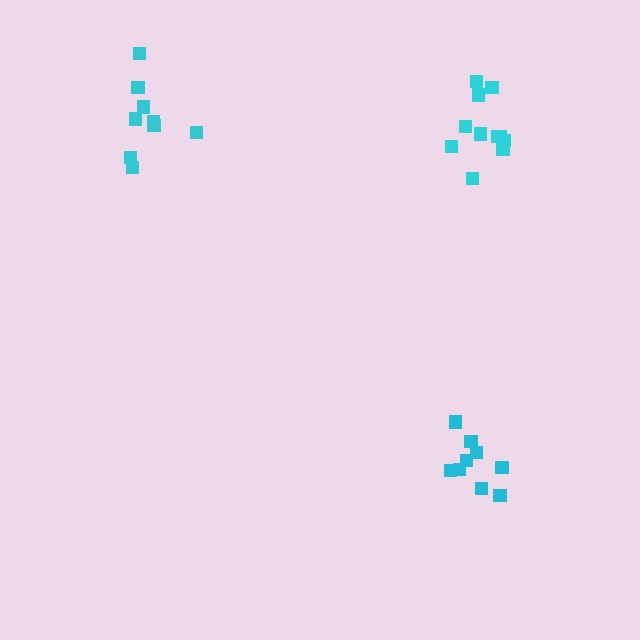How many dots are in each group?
Group 1: 9 dots, Group 2: 9 dots, Group 3: 11 dots (29 total).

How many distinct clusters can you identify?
There are 3 distinct clusters.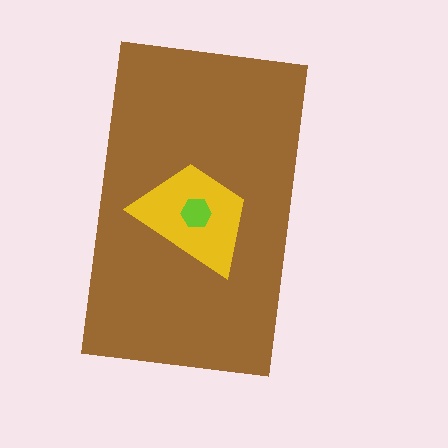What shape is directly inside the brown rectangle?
The yellow trapezoid.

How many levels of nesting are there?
3.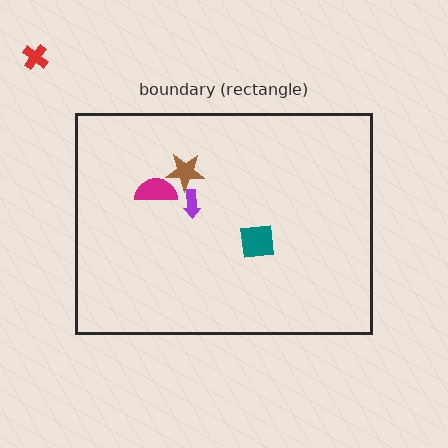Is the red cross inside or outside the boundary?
Outside.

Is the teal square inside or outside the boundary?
Inside.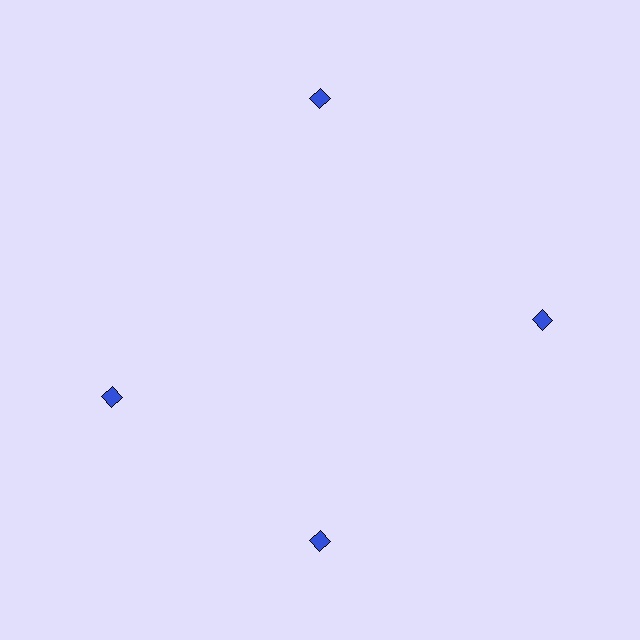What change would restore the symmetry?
The symmetry would be restored by rotating it back into even spacing with its neighbors so that all 4 diamonds sit at equal angles and equal distance from the center.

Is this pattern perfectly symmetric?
No. The 4 blue diamonds are arranged in a ring, but one element near the 9 o'clock position is rotated out of alignment along the ring, breaking the 4-fold rotational symmetry.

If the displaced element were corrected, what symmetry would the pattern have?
It would have 4-fold rotational symmetry — the pattern would map onto itself every 90 degrees.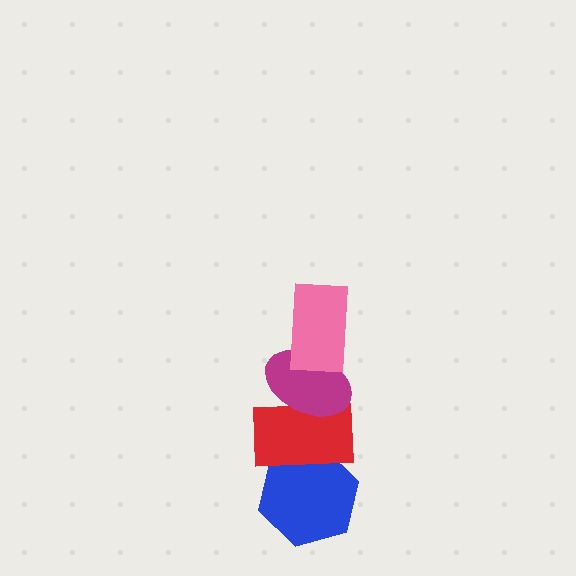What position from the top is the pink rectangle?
The pink rectangle is 1st from the top.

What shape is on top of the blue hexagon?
The red rectangle is on top of the blue hexagon.